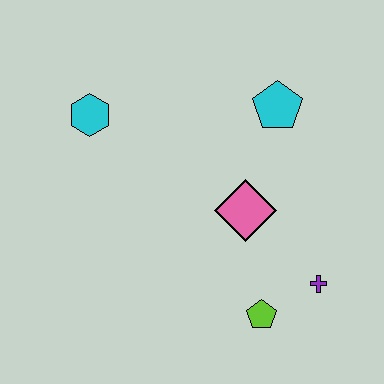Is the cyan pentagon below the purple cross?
No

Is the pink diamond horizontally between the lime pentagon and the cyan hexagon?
Yes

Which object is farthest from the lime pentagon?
The cyan hexagon is farthest from the lime pentagon.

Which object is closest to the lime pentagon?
The purple cross is closest to the lime pentagon.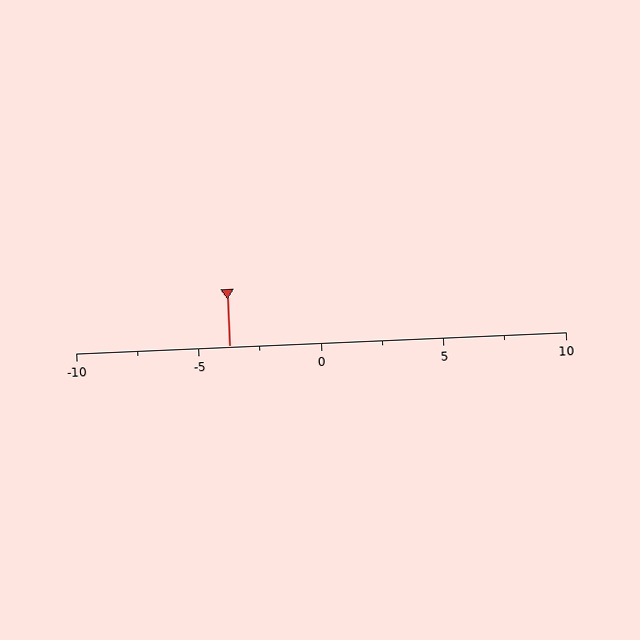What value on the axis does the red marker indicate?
The marker indicates approximately -3.8.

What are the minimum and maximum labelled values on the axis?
The axis runs from -10 to 10.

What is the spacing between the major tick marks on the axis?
The major ticks are spaced 5 apart.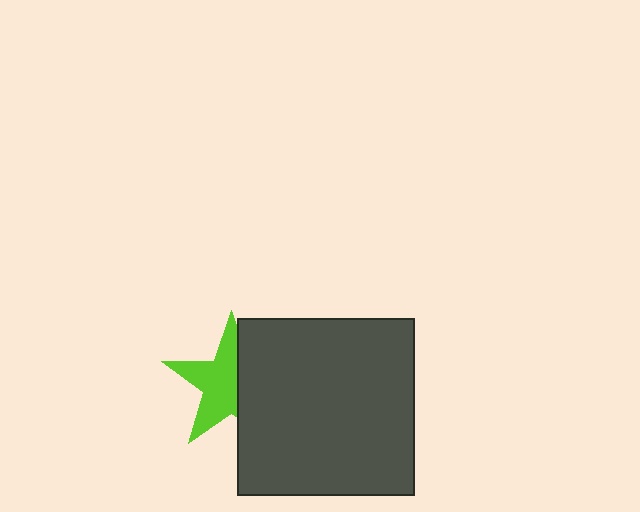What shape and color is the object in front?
The object in front is a dark gray square.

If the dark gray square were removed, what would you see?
You would see the complete lime star.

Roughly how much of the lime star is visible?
About half of it is visible (roughly 59%).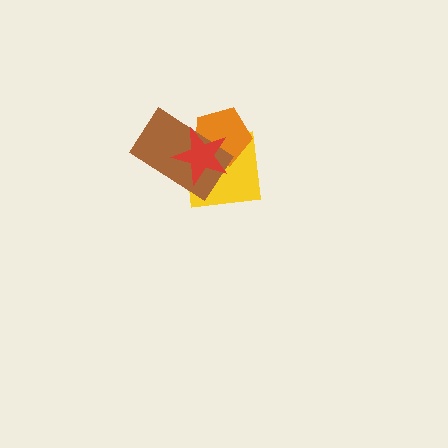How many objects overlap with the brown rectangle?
3 objects overlap with the brown rectangle.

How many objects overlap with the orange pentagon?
3 objects overlap with the orange pentagon.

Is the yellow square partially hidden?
Yes, it is partially covered by another shape.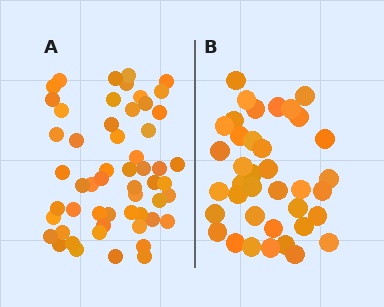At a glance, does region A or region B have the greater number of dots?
Region A (the left region) has more dots.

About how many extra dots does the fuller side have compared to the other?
Region A has approximately 15 more dots than region B.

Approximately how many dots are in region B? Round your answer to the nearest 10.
About 40 dots. (The exact count is 38, which rounds to 40.)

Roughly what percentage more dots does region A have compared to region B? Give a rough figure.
About 45% more.